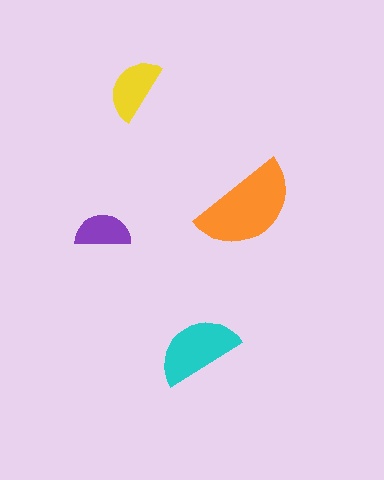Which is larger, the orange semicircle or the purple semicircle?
The orange one.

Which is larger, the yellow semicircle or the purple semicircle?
The yellow one.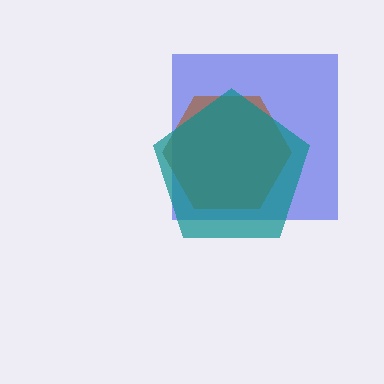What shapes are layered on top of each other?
The layered shapes are: a blue square, a brown hexagon, a teal pentagon.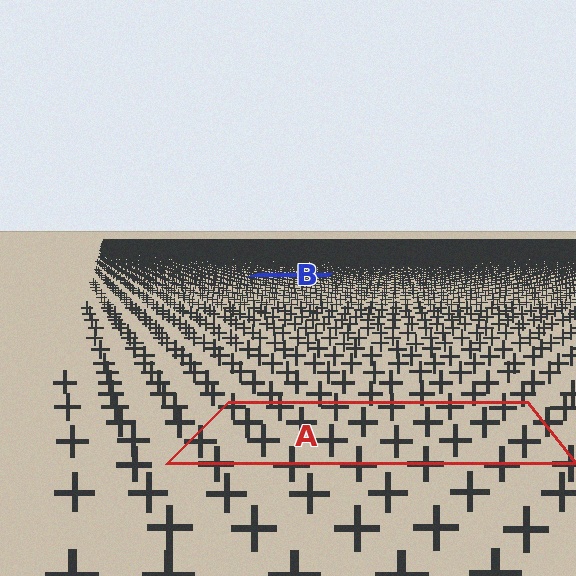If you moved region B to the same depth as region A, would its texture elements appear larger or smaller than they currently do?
They would appear larger. At a closer depth, the same texture elements are projected at a bigger on-screen size.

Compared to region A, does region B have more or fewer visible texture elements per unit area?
Region B has more texture elements per unit area — they are packed more densely because it is farther away.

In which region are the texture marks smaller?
The texture marks are smaller in region B, because it is farther away.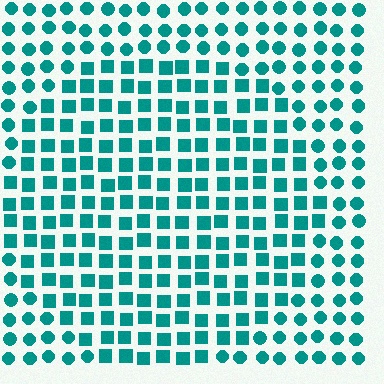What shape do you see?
I see a circle.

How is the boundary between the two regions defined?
The boundary is defined by a change in element shape: squares inside vs. circles outside. All elements share the same color and spacing.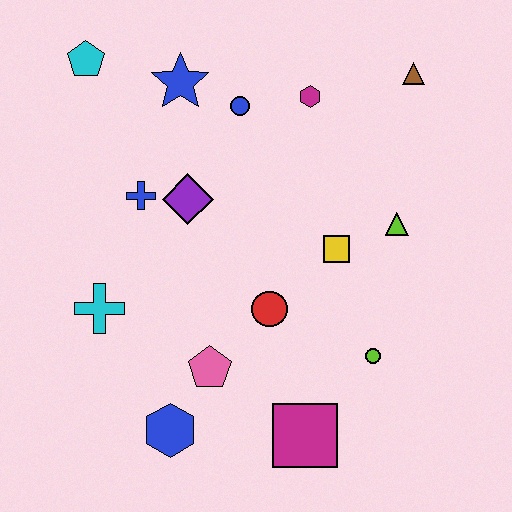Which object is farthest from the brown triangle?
The blue hexagon is farthest from the brown triangle.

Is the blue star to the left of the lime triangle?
Yes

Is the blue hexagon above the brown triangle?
No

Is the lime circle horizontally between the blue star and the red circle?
No